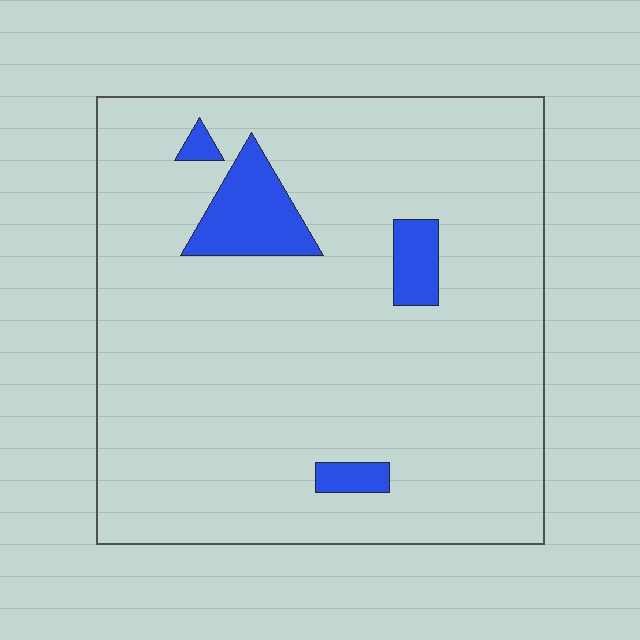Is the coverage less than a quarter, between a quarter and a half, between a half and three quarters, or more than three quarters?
Less than a quarter.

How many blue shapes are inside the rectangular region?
4.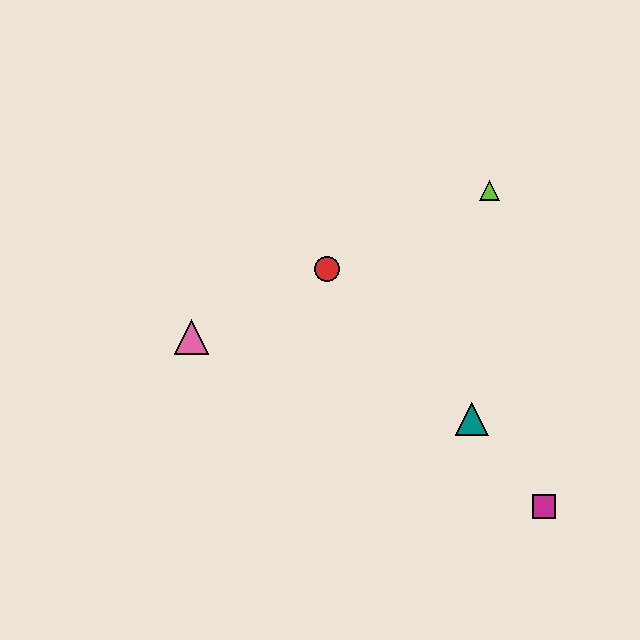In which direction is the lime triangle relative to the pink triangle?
The lime triangle is to the right of the pink triangle.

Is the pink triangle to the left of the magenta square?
Yes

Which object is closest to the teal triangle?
The magenta square is closest to the teal triangle.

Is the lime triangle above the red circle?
Yes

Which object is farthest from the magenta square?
The pink triangle is farthest from the magenta square.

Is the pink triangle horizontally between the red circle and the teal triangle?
No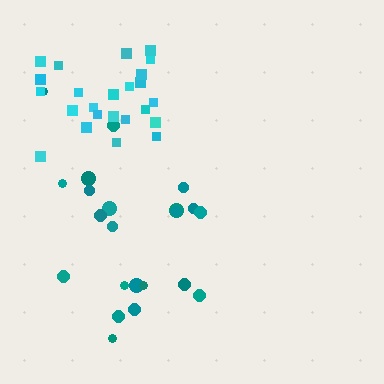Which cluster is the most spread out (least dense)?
Teal.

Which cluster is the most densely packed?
Cyan.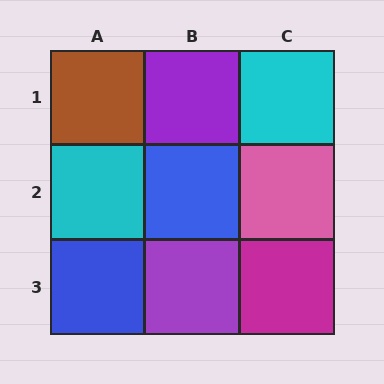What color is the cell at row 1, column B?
Purple.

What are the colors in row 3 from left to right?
Blue, purple, magenta.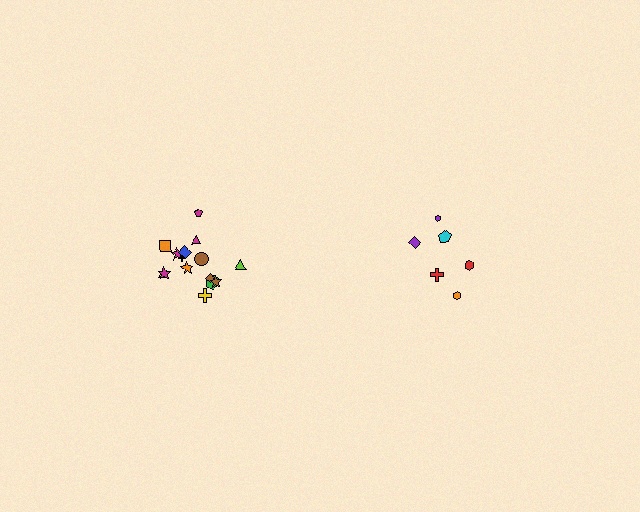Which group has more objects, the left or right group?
The left group.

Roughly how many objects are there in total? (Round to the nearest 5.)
Roughly 20 objects in total.